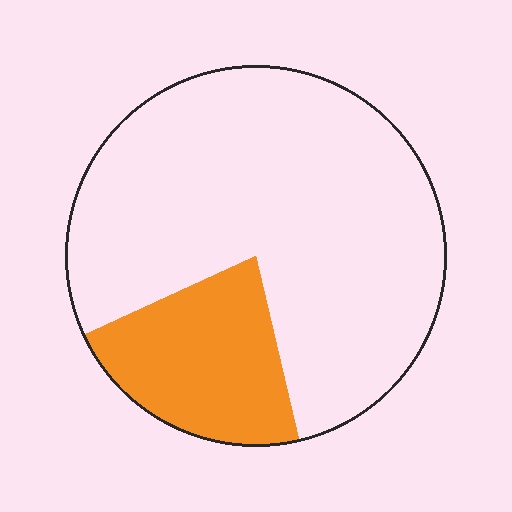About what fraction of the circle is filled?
About one fifth (1/5).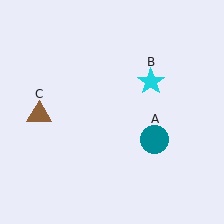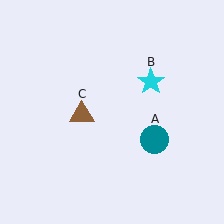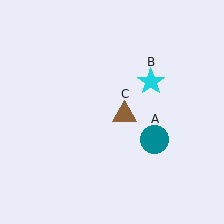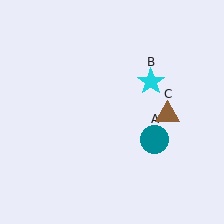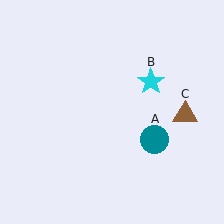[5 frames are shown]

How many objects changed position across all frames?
1 object changed position: brown triangle (object C).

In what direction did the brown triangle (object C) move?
The brown triangle (object C) moved right.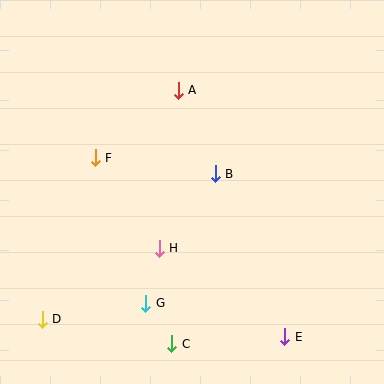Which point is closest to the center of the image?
Point B at (215, 174) is closest to the center.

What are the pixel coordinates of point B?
Point B is at (215, 174).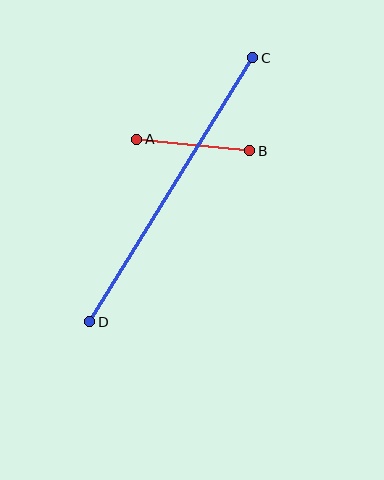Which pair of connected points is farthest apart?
Points C and D are farthest apart.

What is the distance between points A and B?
The distance is approximately 114 pixels.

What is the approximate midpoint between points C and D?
The midpoint is at approximately (171, 190) pixels.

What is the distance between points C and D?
The distance is approximately 310 pixels.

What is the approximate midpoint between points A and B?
The midpoint is at approximately (193, 145) pixels.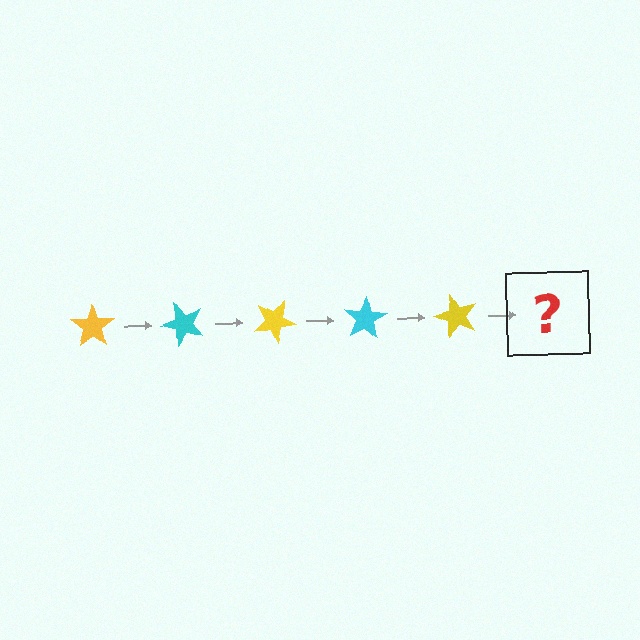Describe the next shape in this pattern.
It should be a cyan star, rotated 250 degrees from the start.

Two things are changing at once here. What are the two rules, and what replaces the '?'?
The two rules are that it rotates 50 degrees each step and the color cycles through yellow and cyan. The '?' should be a cyan star, rotated 250 degrees from the start.